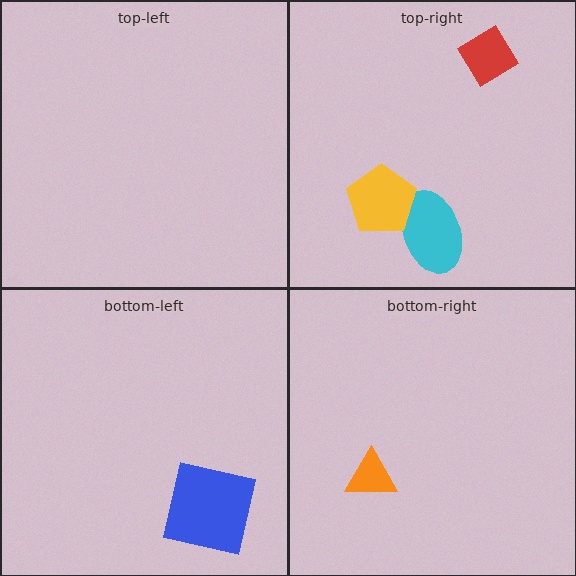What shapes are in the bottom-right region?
The orange triangle.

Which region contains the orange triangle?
The bottom-right region.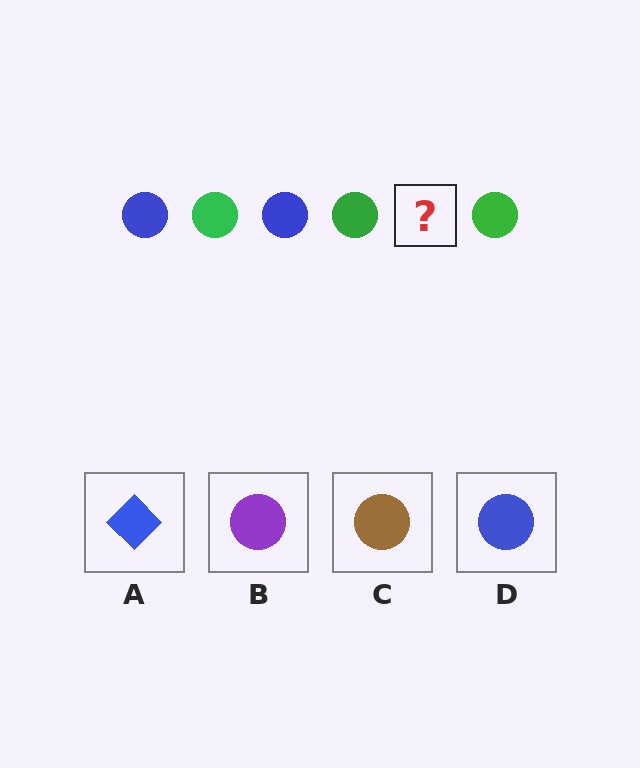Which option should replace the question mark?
Option D.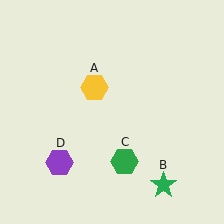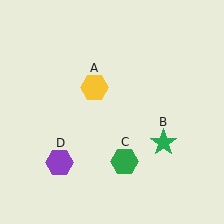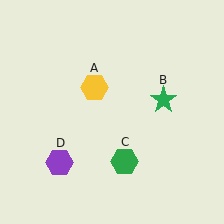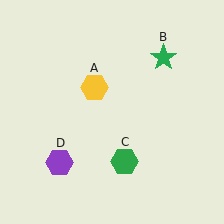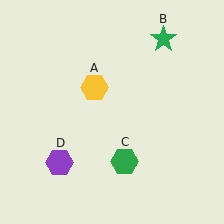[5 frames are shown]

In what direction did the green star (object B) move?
The green star (object B) moved up.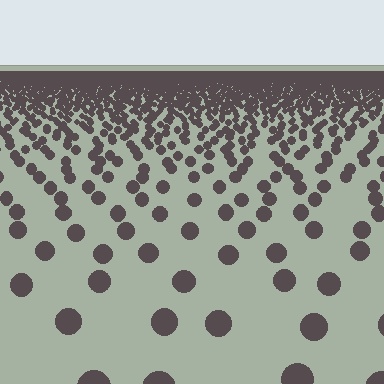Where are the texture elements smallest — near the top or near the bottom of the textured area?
Near the top.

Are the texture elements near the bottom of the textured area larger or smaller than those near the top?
Larger. Near the bottom, elements are closer to the viewer and appear at a bigger on-screen size.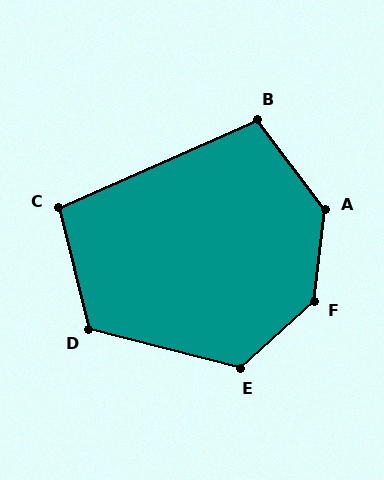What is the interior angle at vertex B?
Approximately 103 degrees (obtuse).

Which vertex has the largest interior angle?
F, at approximately 139 degrees.